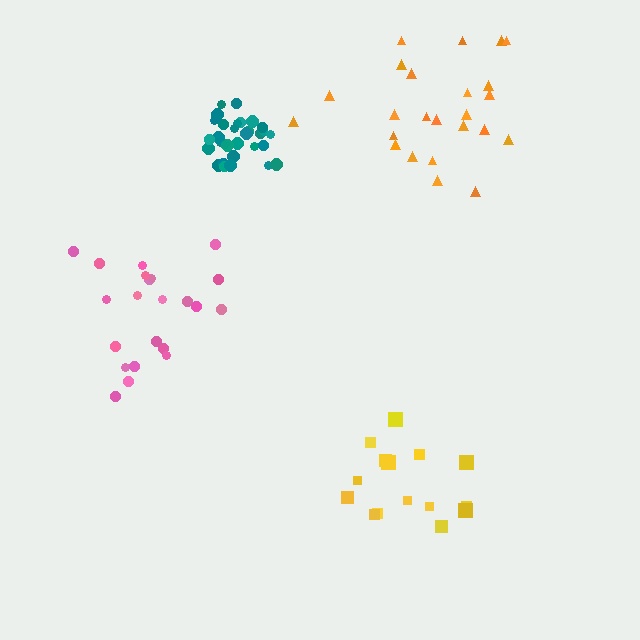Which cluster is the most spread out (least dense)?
Orange.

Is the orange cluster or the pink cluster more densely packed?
Pink.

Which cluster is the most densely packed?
Teal.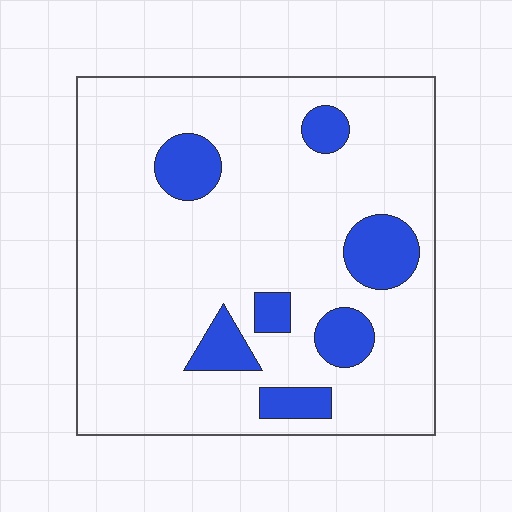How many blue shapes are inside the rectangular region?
7.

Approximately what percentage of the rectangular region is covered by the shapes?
Approximately 15%.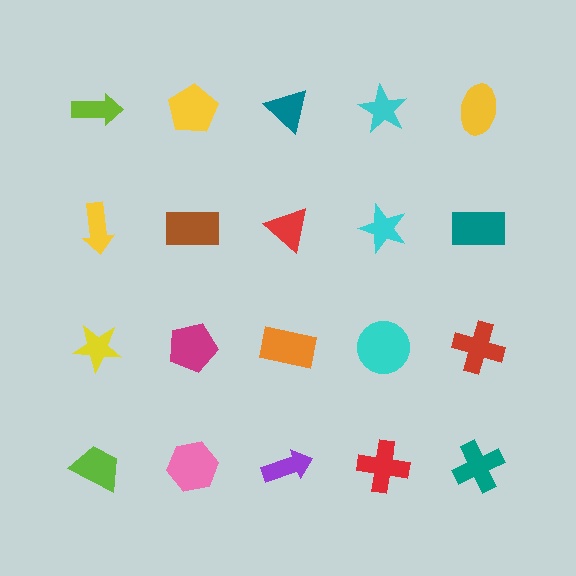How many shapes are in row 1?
5 shapes.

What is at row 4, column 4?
A red cross.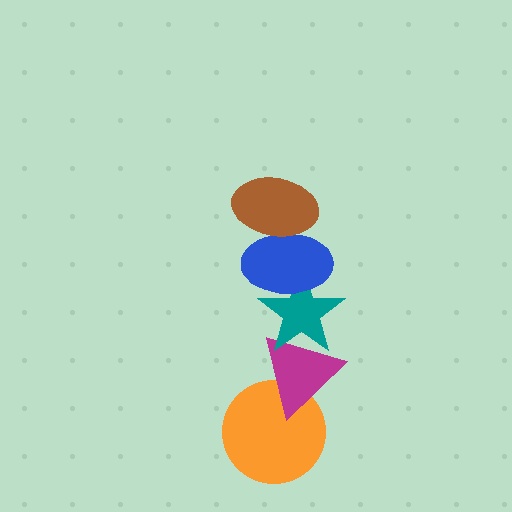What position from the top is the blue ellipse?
The blue ellipse is 2nd from the top.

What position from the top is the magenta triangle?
The magenta triangle is 4th from the top.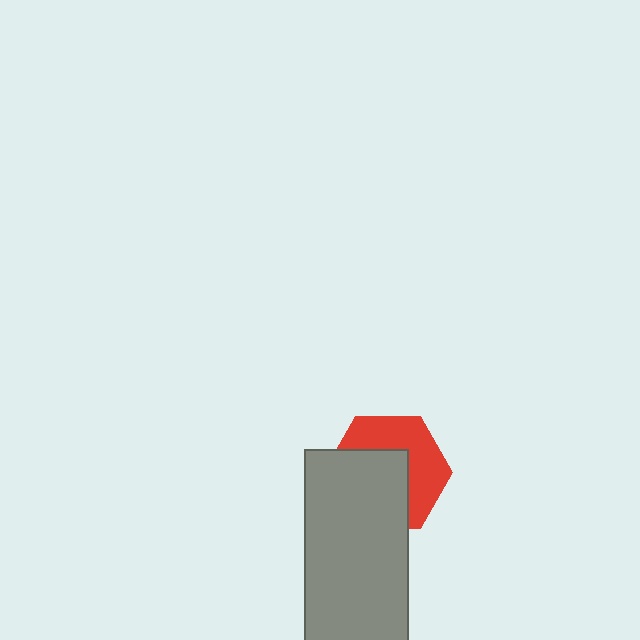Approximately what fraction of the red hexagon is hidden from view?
Roughly 53% of the red hexagon is hidden behind the gray rectangle.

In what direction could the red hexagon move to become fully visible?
The red hexagon could move toward the upper-right. That would shift it out from behind the gray rectangle entirely.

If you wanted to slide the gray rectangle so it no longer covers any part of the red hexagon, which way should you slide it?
Slide it toward the lower-left — that is the most direct way to separate the two shapes.